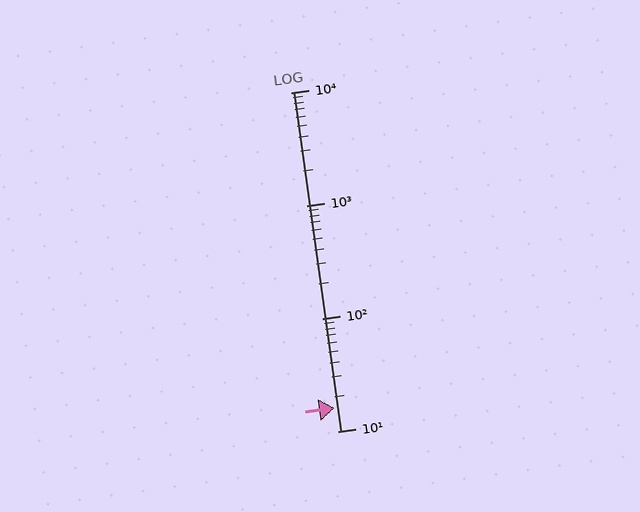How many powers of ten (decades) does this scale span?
The scale spans 3 decades, from 10 to 10000.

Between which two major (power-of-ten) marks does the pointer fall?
The pointer is between 10 and 100.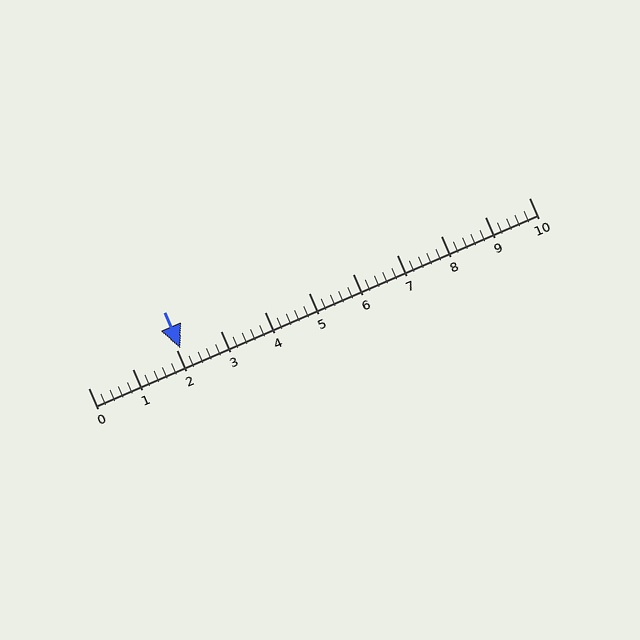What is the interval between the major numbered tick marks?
The major tick marks are spaced 1 units apart.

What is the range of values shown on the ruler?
The ruler shows values from 0 to 10.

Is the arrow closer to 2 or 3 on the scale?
The arrow is closer to 2.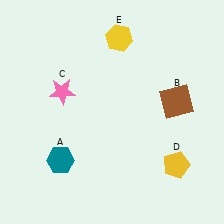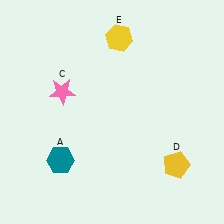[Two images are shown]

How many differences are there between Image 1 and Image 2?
There is 1 difference between the two images.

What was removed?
The brown square (B) was removed in Image 2.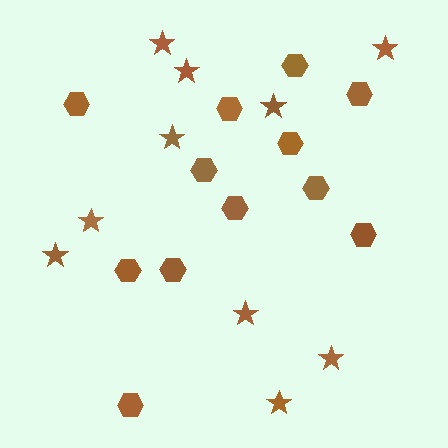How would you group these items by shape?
There are 2 groups: one group of hexagons (12) and one group of stars (10).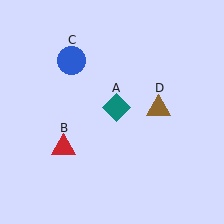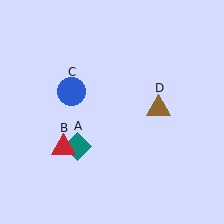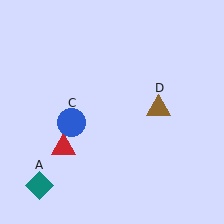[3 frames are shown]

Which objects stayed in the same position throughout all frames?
Red triangle (object B) and brown triangle (object D) remained stationary.